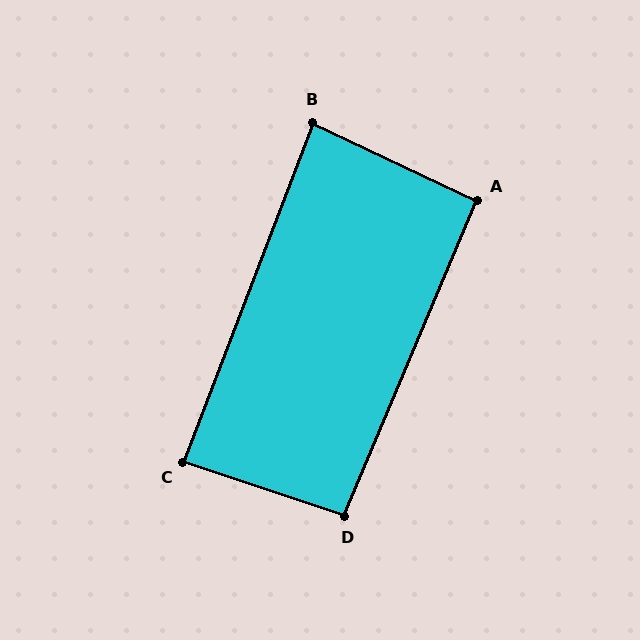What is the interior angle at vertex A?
Approximately 93 degrees (approximately right).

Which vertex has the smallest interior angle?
B, at approximately 86 degrees.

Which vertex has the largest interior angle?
D, at approximately 94 degrees.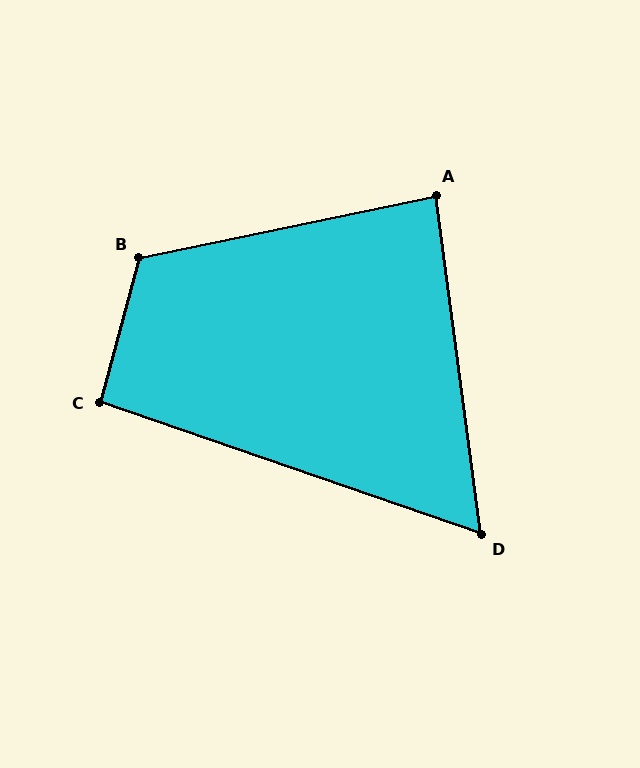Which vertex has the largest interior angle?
B, at approximately 117 degrees.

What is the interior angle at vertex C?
Approximately 94 degrees (approximately right).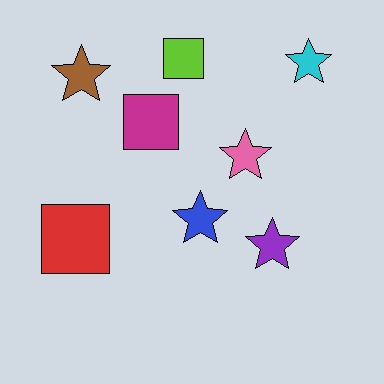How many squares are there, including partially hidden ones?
There are 3 squares.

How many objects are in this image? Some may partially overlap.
There are 8 objects.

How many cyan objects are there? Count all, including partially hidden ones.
There is 1 cyan object.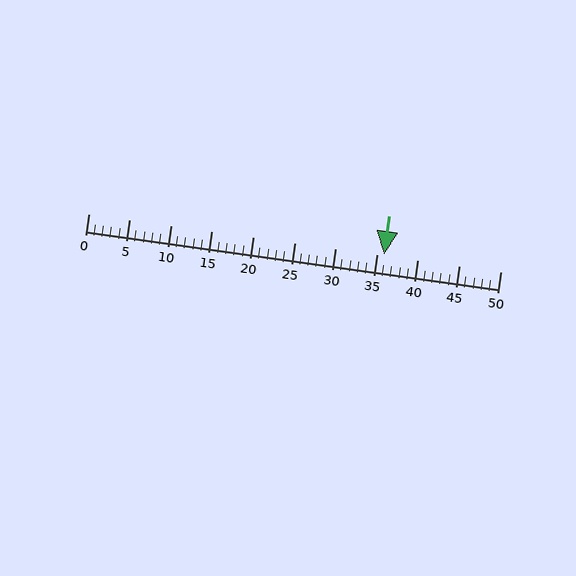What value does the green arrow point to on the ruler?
The green arrow points to approximately 36.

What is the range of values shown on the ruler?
The ruler shows values from 0 to 50.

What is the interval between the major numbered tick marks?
The major tick marks are spaced 5 units apart.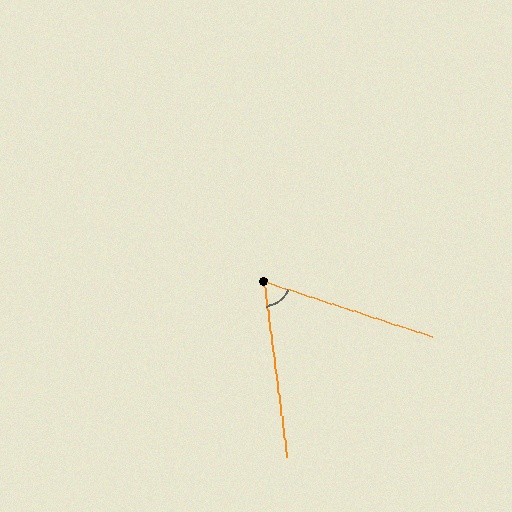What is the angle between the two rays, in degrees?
Approximately 64 degrees.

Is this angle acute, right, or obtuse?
It is acute.